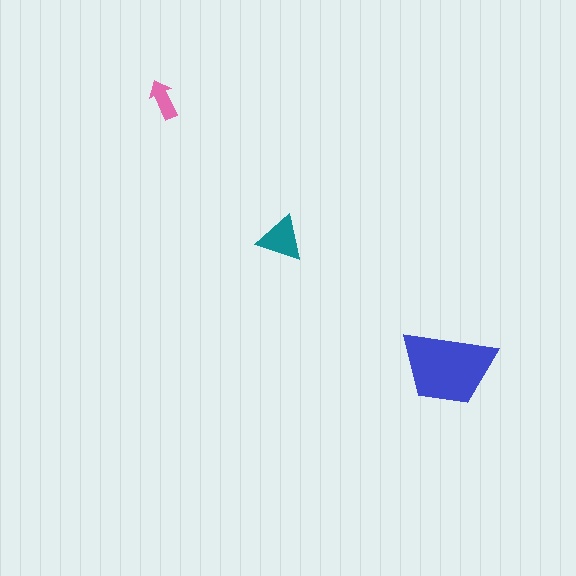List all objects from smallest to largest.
The pink arrow, the teal triangle, the blue trapezoid.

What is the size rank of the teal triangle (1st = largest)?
2nd.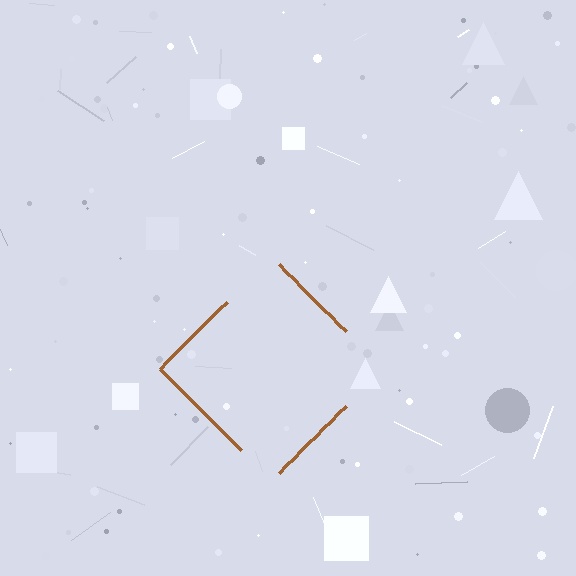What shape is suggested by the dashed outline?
The dashed outline suggests a diamond.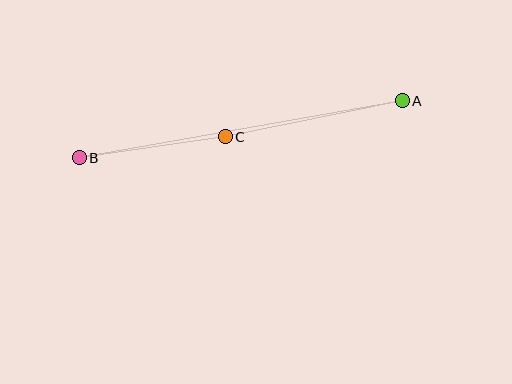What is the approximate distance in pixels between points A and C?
The distance between A and C is approximately 181 pixels.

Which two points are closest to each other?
Points B and C are closest to each other.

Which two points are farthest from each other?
Points A and B are farthest from each other.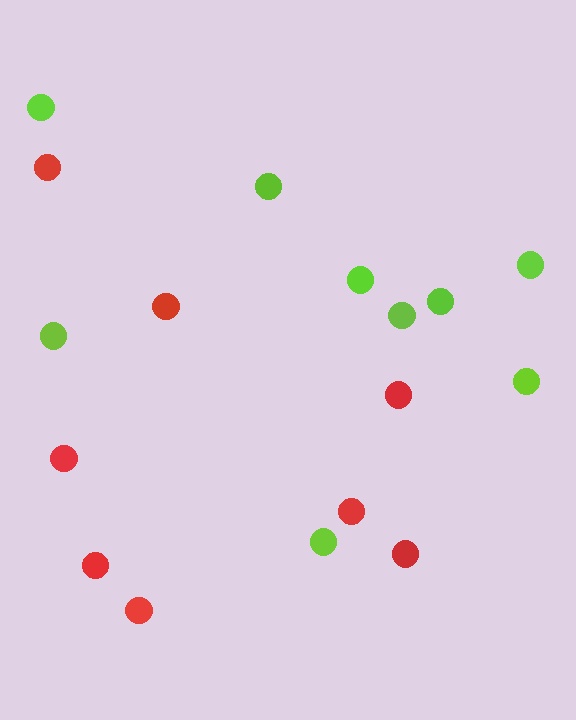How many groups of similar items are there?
There are 2 groups: one group of red circles (8) and one group of lime circles (9).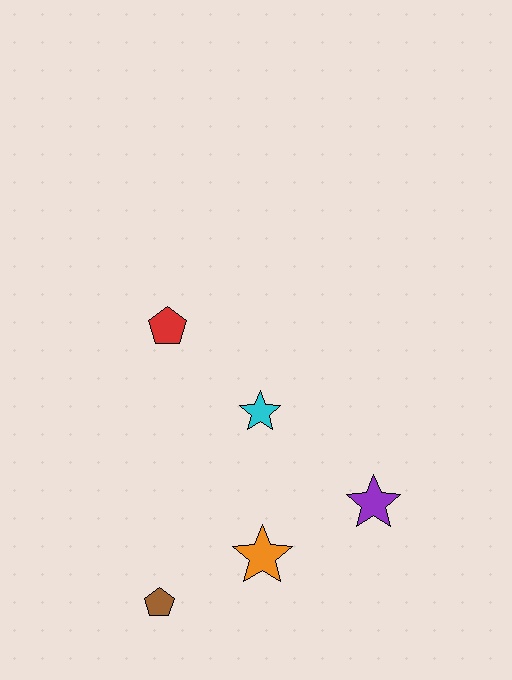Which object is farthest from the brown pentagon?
The red pentagon is farthest from the brown pentagon.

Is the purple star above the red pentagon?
No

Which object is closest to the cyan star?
The red pentagon is closest to the cyan star.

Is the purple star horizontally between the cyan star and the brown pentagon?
No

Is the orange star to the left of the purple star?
Yes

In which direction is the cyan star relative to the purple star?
The cyan star is to the left of the purple star.